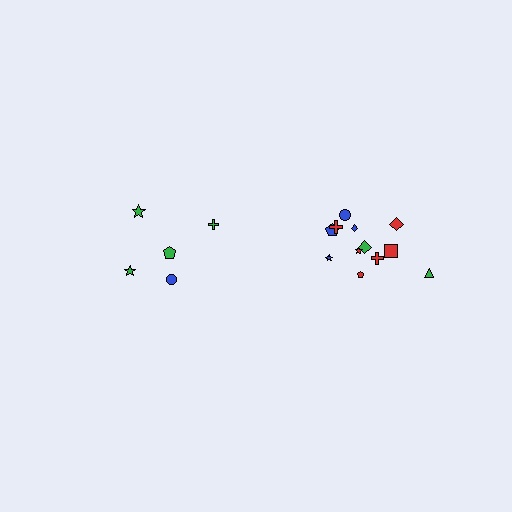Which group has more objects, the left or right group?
The right group.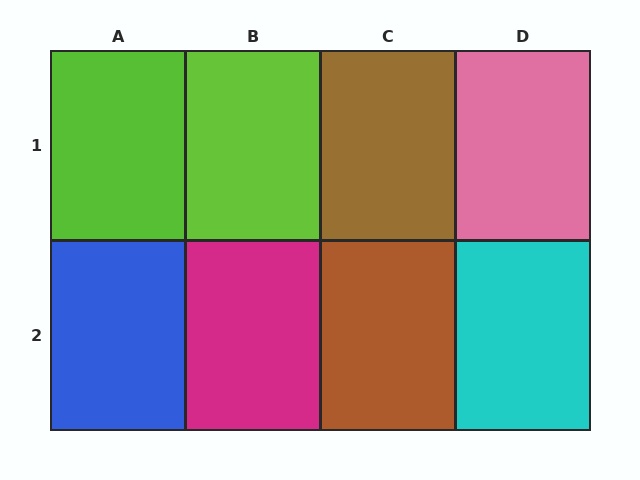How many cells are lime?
2 cells are lime.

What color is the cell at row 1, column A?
Lime.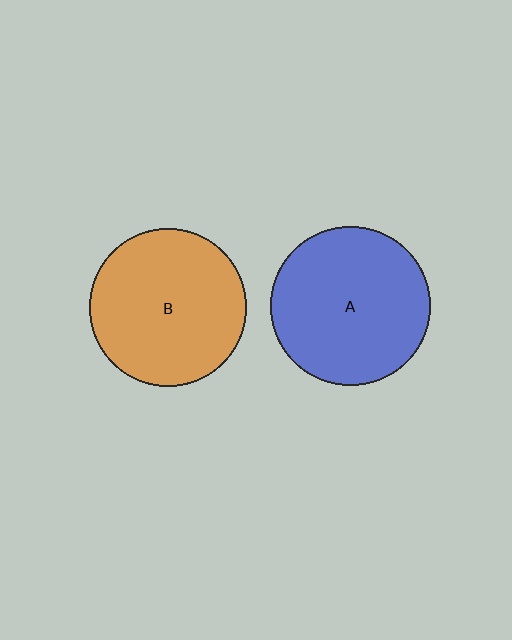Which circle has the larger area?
Circle A (blue).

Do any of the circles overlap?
No, none of the circles overlap.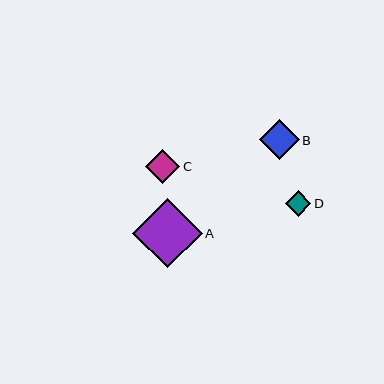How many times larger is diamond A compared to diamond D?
Diamond A is approximately 2.7 times the size of diamond D.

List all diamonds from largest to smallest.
From largest to smallest: A, B, C, D.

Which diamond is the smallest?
Diamond D is the smallest with a size of approximately 26 pixels.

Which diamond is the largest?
Diamond A is the largest with a size of approximately 70 pixels.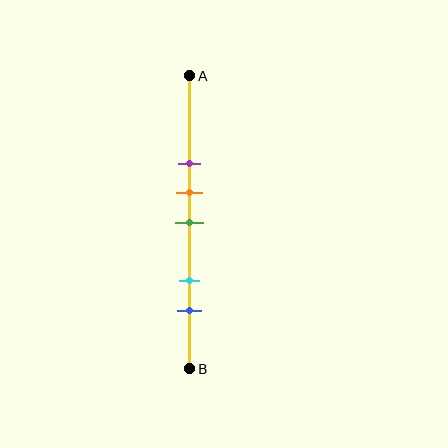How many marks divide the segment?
There are 5 marks dividing the segment.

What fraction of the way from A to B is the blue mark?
The blue mark is approximately 80% (0.8) of the way from A to B.